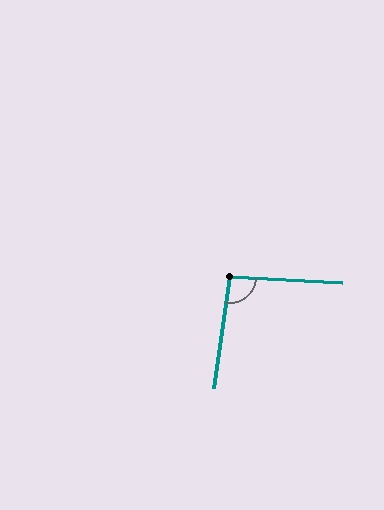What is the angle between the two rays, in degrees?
Approximately 96 degrees.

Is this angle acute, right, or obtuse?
It is obtuse.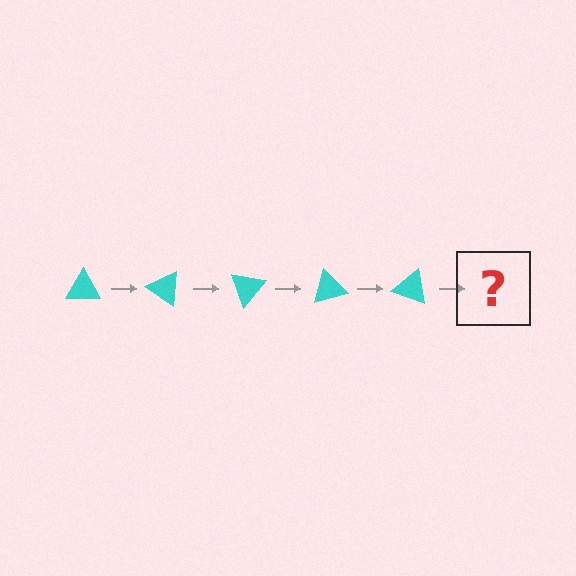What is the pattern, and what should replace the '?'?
The pattern is that the triangle rotates 35 degrees each step. The '?' should be a cyan triangle rotated 175 degrees.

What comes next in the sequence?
The next element should be a cyan triangle rotated 175 degrees.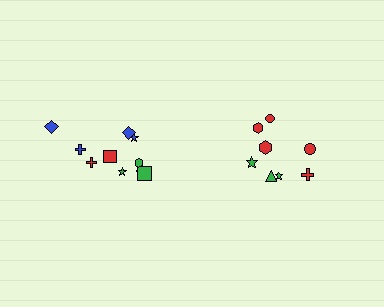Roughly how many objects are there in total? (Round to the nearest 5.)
Roughly 20 objects in total.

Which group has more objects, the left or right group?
The left group.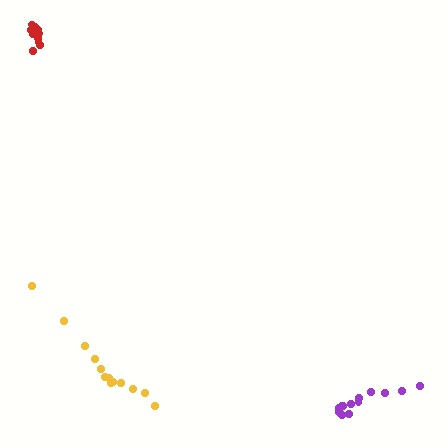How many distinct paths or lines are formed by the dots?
There are 3 distinct paths.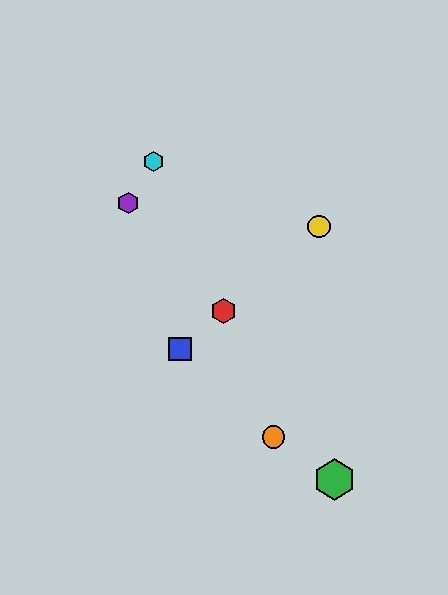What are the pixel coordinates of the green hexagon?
The green hexagon is at (334, 479).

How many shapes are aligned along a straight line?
3 shapes (the red hexagon, the blue square, the yellow circle) are aligned along a straight line.